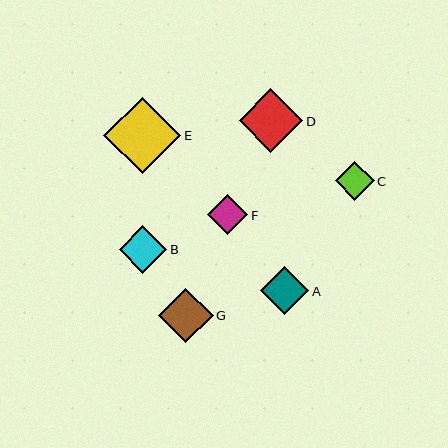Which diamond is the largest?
Diamond E is the largest with a size of approximately 77 pixels.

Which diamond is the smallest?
Diamond C is the smallest with a size of approximately 39 pixels.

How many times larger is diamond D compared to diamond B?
Diamond D is approximately 1.4 times the size of diamond B.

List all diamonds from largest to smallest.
From largest to smallest: E, D, G, A, B, F, C.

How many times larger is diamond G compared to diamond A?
Diamond G is approximately 1.1 times the size of diamond A.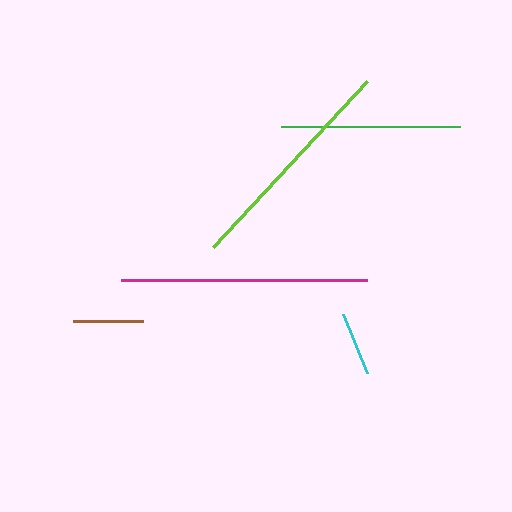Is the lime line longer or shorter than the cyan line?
The lime line is longer than the cyan line.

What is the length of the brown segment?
The brown segment is approximately 70 pixels long.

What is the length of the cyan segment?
The cyan segment is approximately 64 pixels long.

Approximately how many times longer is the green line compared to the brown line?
The green line is approximately 2.6 times the length of the brown line.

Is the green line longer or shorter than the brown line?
The green line is longer than the brown line.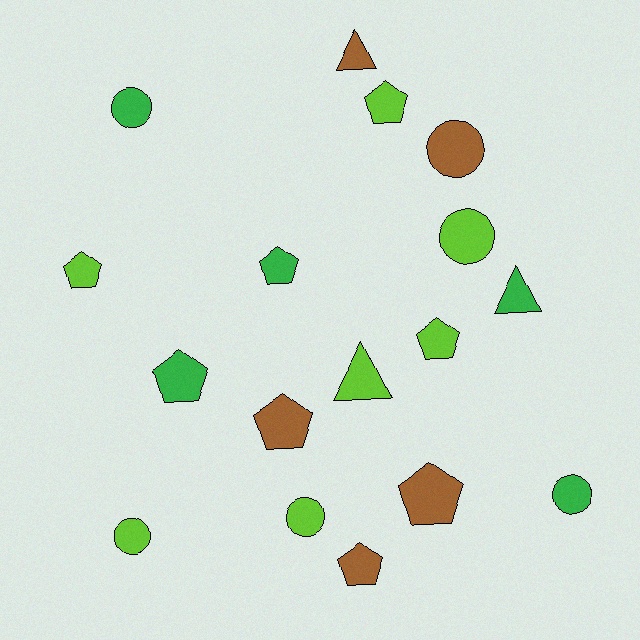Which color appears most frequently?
Lime, with 7 objects.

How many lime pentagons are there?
There are 3 lime pentagons.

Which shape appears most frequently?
Pentagon, with 8 objects.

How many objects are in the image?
There are 17 objects.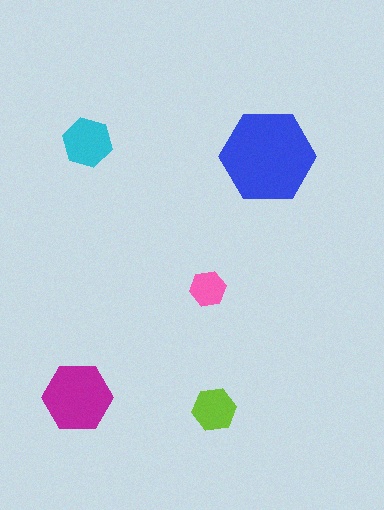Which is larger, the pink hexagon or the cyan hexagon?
The cyan one.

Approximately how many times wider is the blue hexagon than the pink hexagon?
About 2.5 times wider.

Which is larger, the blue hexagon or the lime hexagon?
The blue one.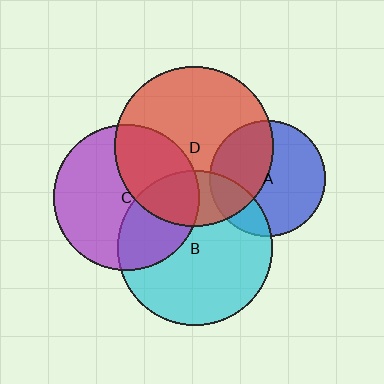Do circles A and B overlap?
Yes.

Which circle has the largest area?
Circle D (red).